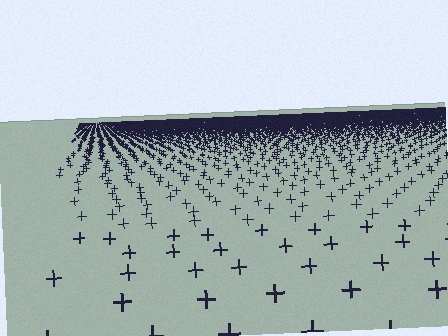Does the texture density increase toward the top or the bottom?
Density increases toward the top.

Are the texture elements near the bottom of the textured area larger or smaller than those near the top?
Larger. Near the bottom, elements are closer to the viewer and appear at a bigger on-screen size.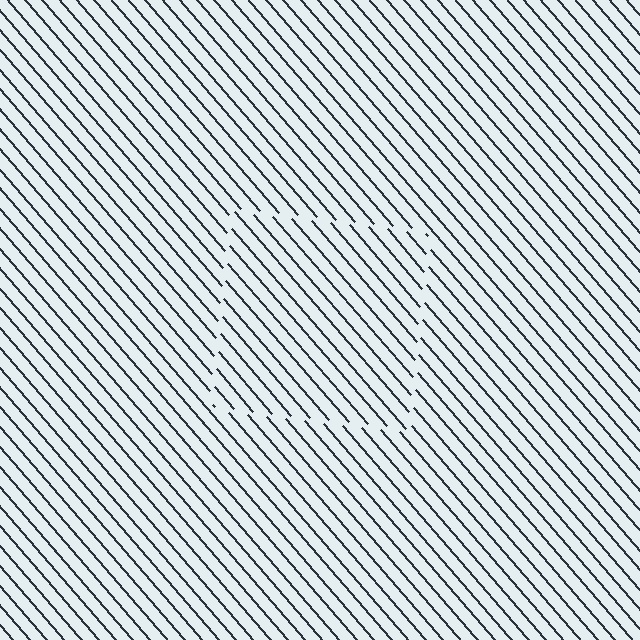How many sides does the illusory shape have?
4 sides — the line-ends trace a square.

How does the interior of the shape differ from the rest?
The interior of the shape contains the same grating, shifted by half a period — the contour is defined by the phase discontinuity where line-ends from the inner and outer gratings abut.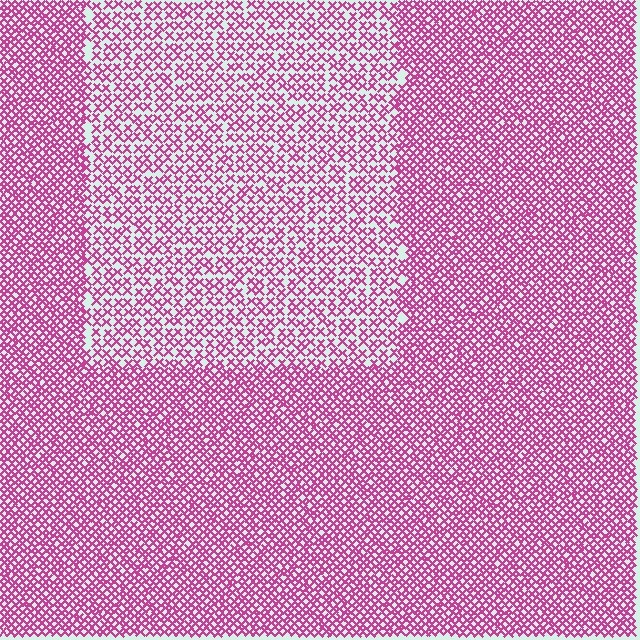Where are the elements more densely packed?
The elements are more densely packed outside the rectangle boundary.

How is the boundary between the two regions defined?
The boundary is defined by a change in element density (approximately 1.8x ratio). All elements are the same color, size, and shape.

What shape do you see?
I see a rectangle.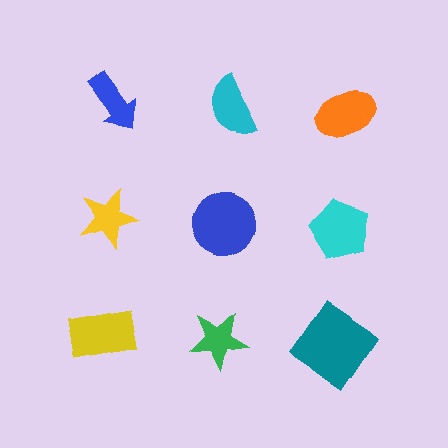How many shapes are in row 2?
3 shapes.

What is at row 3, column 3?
A teal diamond.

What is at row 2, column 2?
A blue circle.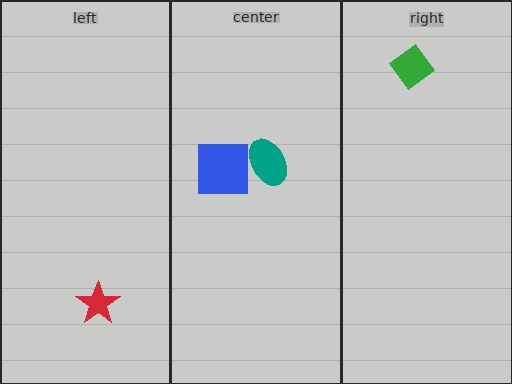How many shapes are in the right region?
1.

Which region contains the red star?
The left region.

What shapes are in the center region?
The teal ellipse, the blue square.